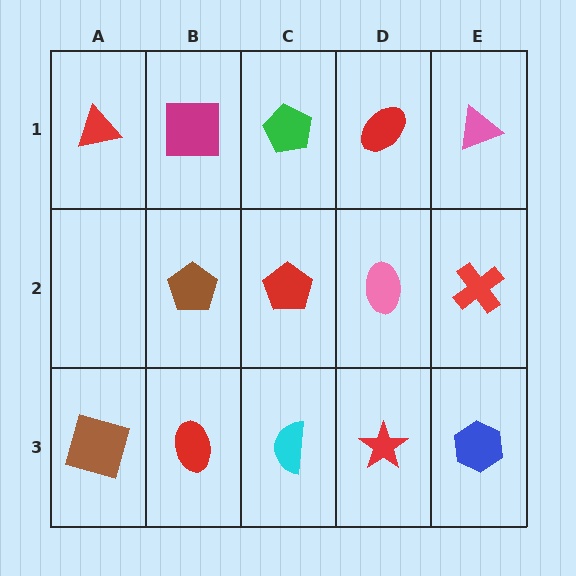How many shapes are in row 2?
4 shapes.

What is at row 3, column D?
A red star.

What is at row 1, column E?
A pink triangle.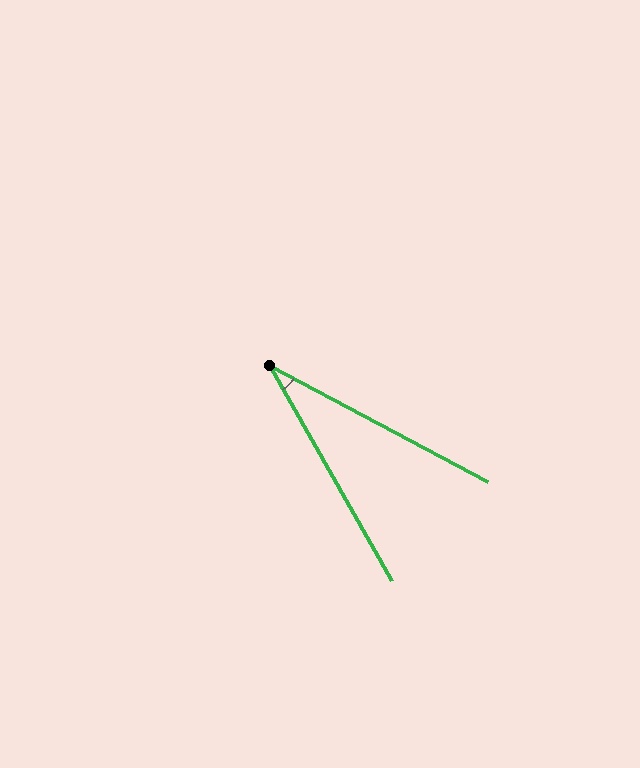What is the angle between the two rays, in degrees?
Approximately 32 degrees.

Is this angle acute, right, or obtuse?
It is acute.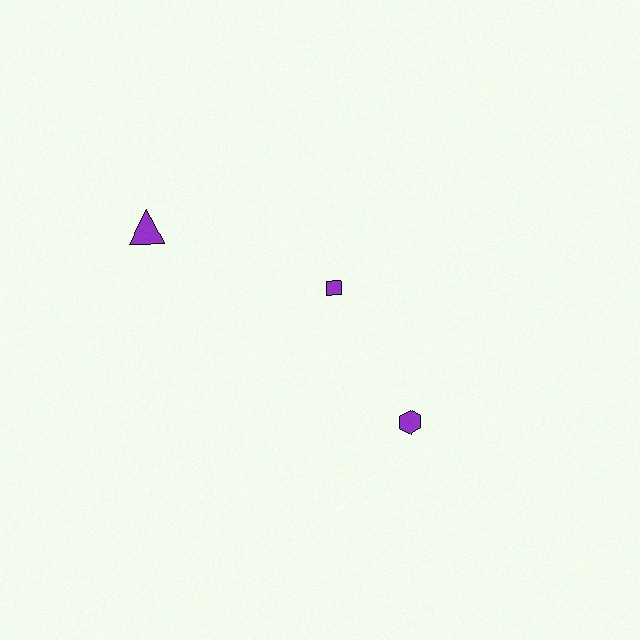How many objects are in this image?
There are 3 objects.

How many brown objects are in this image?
There are no brown objects.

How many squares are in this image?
There is 1 square.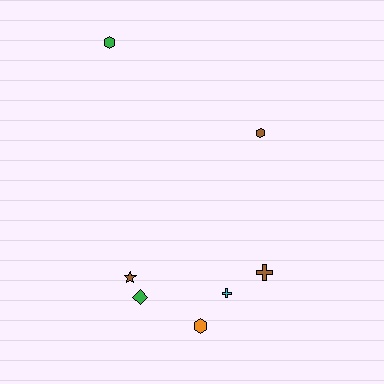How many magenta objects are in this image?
There are no magenta objects.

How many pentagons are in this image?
There are no pentagons.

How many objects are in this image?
There are 7 objects.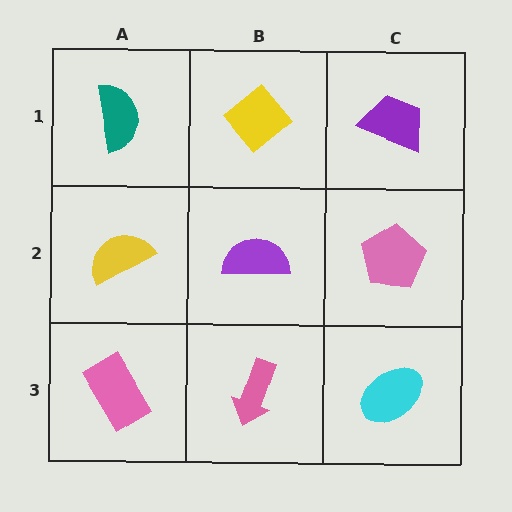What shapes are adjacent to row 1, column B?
A purple semicircle (row 2, column B), a teal semicircle (row 1, column A), a purple trapezoid (row 1, column C).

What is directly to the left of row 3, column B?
A pink rectangle.